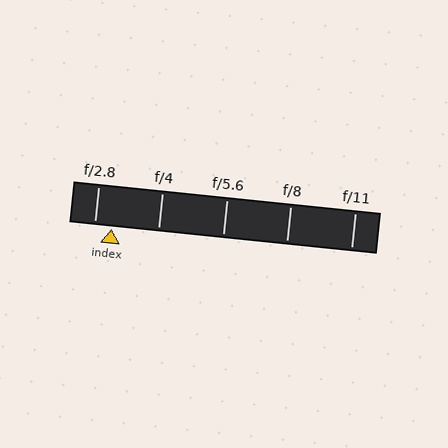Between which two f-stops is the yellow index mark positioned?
The index mark is between f/2.8 and f/4.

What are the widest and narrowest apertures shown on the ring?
The widest aperture shown is f/2.8 and the narrowest is f/11.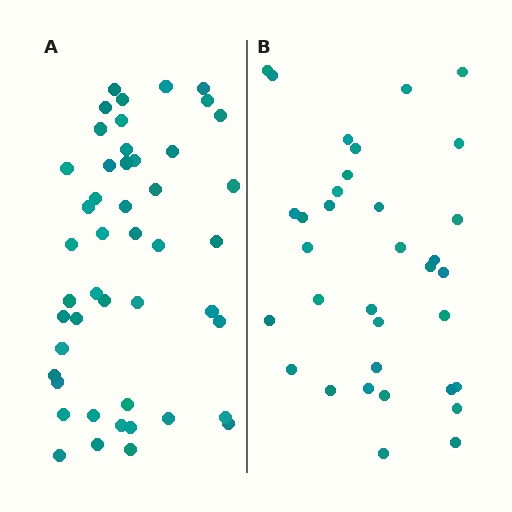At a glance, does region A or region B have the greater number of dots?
Region A (the left region) has more dots.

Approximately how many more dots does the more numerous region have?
Region A has approximately 15 more dots than region B.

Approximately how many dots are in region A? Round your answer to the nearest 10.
About 50 dots. (The exact count is 47, which rounds to 50.)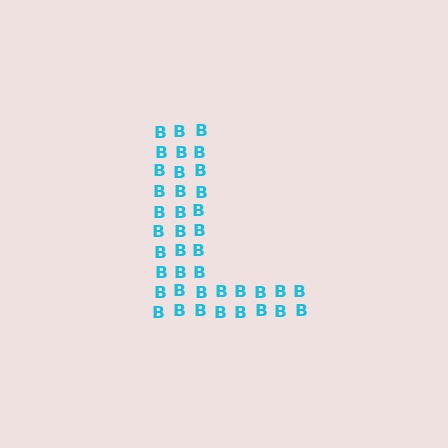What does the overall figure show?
The overall figure shows the letter L.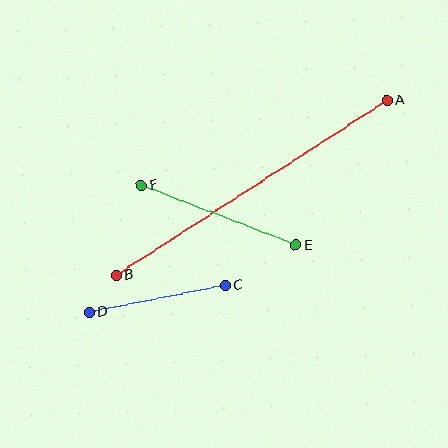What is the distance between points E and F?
The distance is approximately 166 pixels.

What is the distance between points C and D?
The distance is approximately 139 pixels.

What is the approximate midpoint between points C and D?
The midpoint is at approximately (157, 299) pixels.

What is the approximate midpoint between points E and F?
The midpoint is at approximately (219, 215) pixels.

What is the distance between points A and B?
The distance is approximately 322 pixels.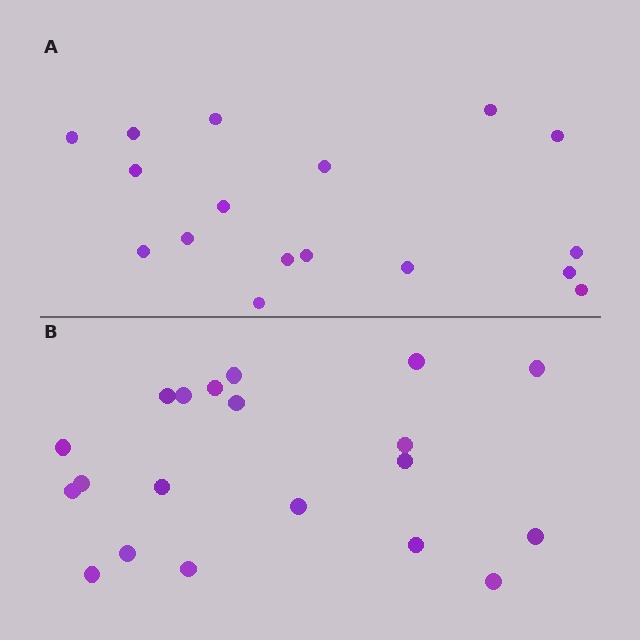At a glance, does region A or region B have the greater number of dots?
Region B (the bottom region) has more dots.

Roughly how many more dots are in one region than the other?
Region B has just a few more — roughly 2 or 3 more dots than region A.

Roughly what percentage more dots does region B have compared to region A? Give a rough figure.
About 20% more.